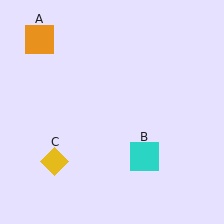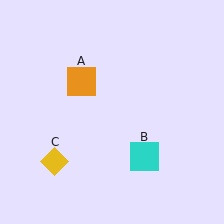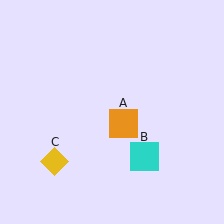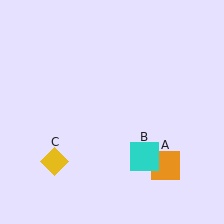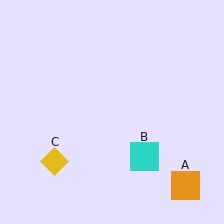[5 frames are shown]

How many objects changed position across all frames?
1 object changed position: orange square (object A).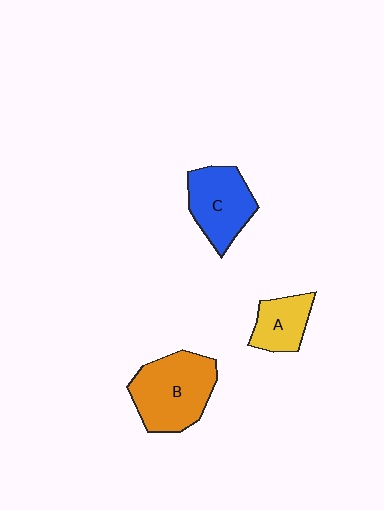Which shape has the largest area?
Shape B (orange).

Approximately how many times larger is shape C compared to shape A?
Approximately 1.5 times.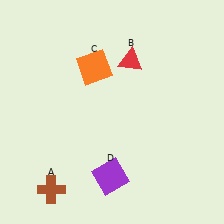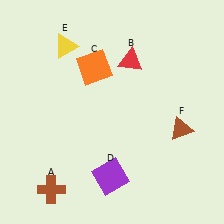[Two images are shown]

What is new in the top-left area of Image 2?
A yellow triangle (E) was added in the top-left area of Image 2.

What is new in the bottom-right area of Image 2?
A brown triangle (F) was added in the bottom-right area of Image 2.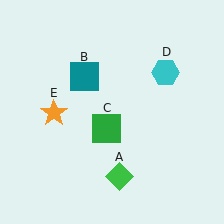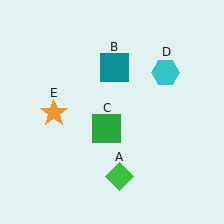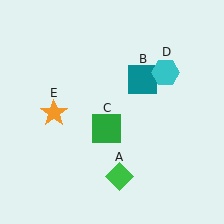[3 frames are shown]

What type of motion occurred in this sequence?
The teal square (object B) rotated clockwise around the center of the scene.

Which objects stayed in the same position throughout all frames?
Green diamond (object A) and green square (object C) and cyan hexagon (object D) and orange star (object E) remained stationary.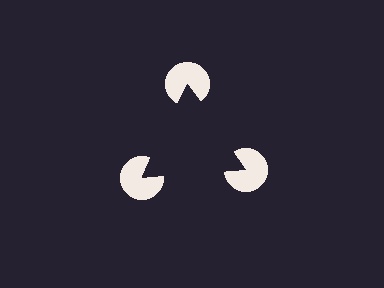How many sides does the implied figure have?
3 sides.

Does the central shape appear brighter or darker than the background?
It typically appears slightly darker than the background, even though no actual brightness change is drawn.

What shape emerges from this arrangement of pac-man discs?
An illusory triangle — its edges are inferred from the aligned wedge cuts in the pac-man discs, not physically drawn.